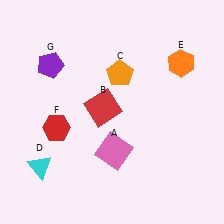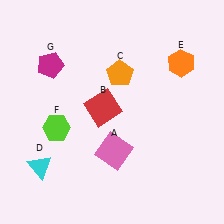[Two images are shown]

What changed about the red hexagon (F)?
In Image 1, F is red. In Image 2, it changed to lime.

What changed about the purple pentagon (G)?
In Image 1, G is purple. In Image 2, it changed to magenta.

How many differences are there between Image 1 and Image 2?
There are 2 differences between the two images.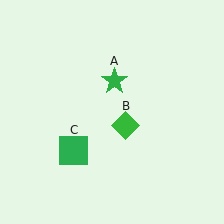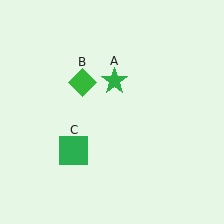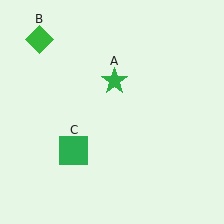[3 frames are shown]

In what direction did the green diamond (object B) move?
The green diamond (object B) moved up and to the left.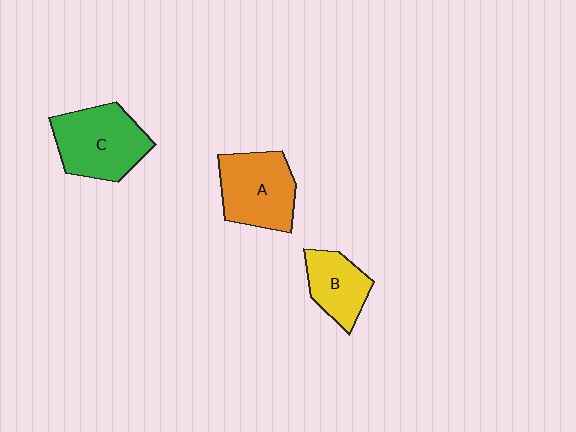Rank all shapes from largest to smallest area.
From largest to smallest: C (green), A (orange), B (yellow).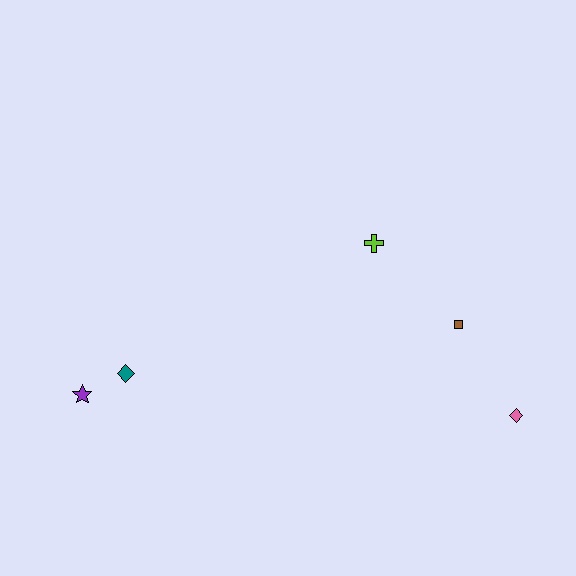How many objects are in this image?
There are 5 objects.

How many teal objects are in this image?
There is 1 teal object.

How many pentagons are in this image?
There are no pentagons.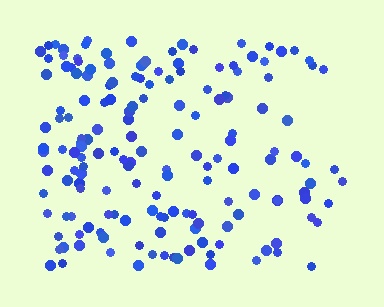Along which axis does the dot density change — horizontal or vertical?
Horizontal.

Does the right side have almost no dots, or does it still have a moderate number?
Still a moderate number, just noticeably fewer than the left.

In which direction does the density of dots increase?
From right to left, with the left side densest.